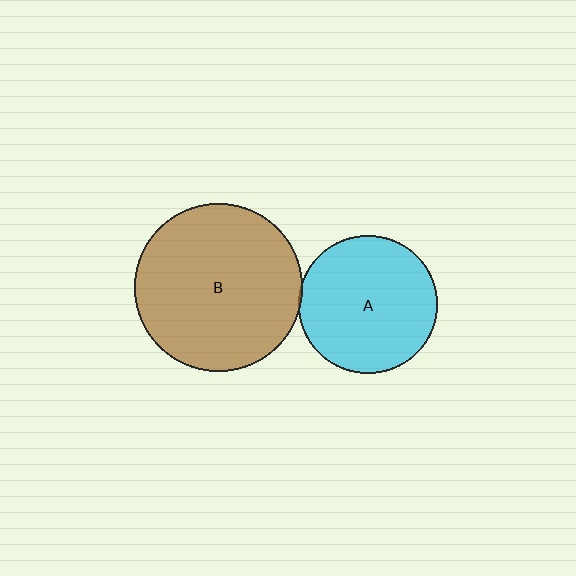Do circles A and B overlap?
Yes.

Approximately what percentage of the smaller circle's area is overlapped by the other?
Approximately 5%.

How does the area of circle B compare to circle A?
Approximately 1.5 times.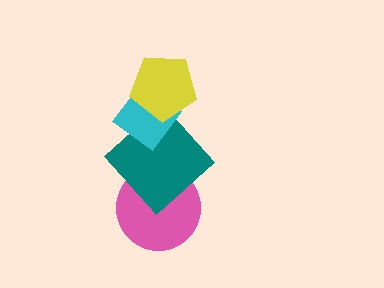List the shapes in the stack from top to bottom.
From top to bottom: the yellow pentagon, the cyan diamond, the teal diamond, the pink circle.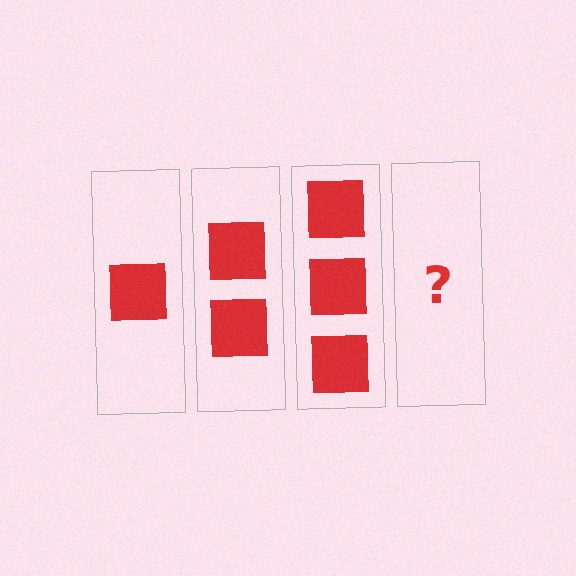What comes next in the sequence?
The next element should be 4 squares.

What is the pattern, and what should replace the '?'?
The pattern is that each step adds one more square. The '?' should be 4 squares.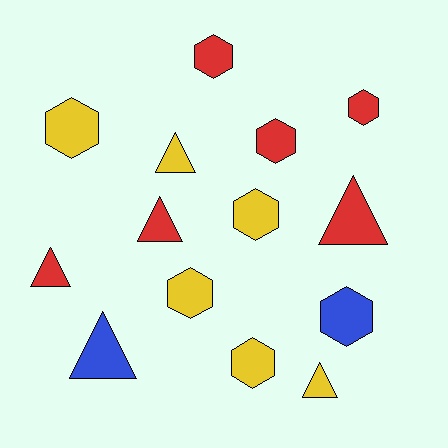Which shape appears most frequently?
Hexagon, with 8 objects.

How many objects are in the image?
There are 14 objects.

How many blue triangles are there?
There is 1 blue triangle.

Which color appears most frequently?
Red, with 6 objects.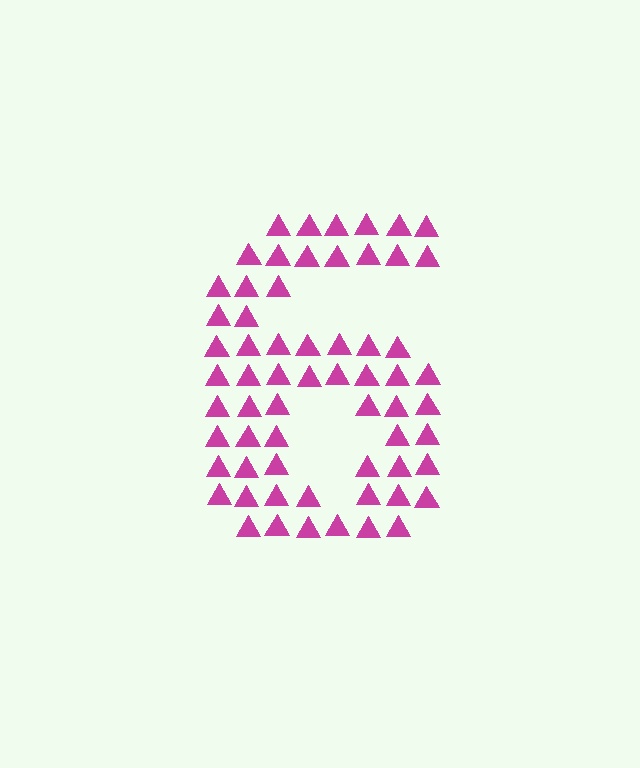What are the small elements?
The small elements are triangles.